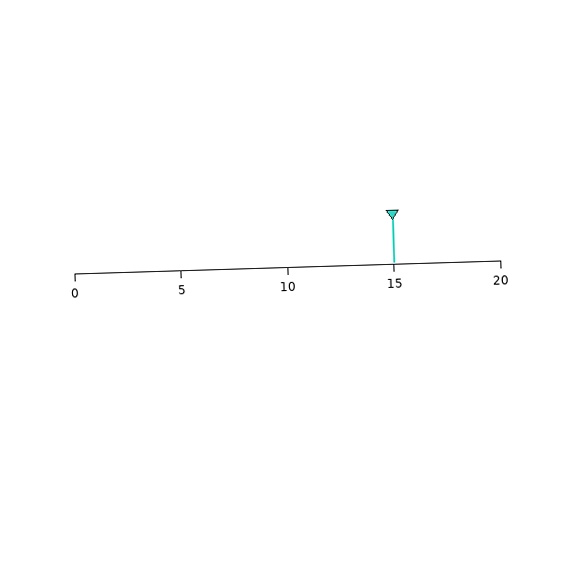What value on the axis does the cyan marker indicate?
The marker indicates approximately 15.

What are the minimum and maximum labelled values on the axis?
The axis runs from 0 to 20.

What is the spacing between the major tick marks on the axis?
The major ticks are spaced 5 apart.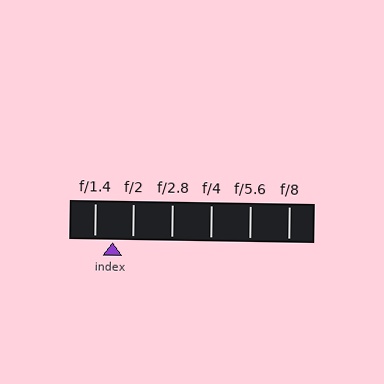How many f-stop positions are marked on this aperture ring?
There are 6 f-stop positions marked.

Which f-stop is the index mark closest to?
The index mark is closest to f/1.4.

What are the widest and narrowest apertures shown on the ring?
The widest aperture shown is f/1.4 and the narrowest is f/8.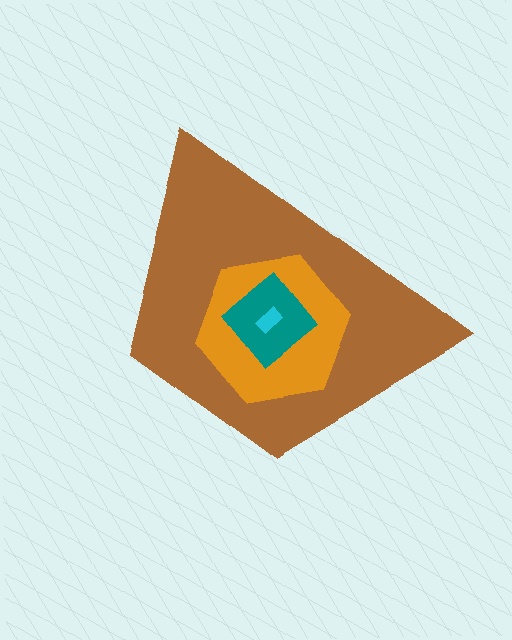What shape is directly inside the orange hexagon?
The teal diamond.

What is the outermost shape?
The brown trapezoid.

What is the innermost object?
The cyan rectangle.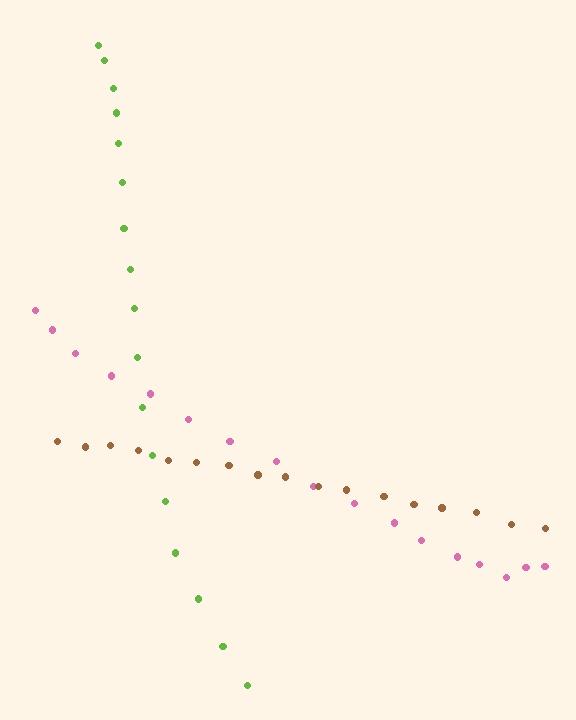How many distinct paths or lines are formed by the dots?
There are 3 distinct paths.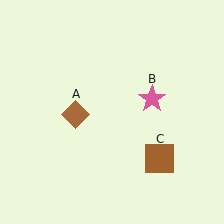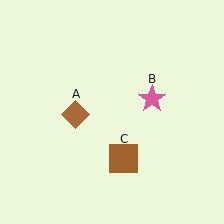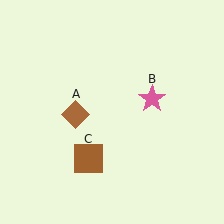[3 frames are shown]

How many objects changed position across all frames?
1 object changed position: brown square (object C).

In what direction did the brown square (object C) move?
The brown square (object C) moved left.